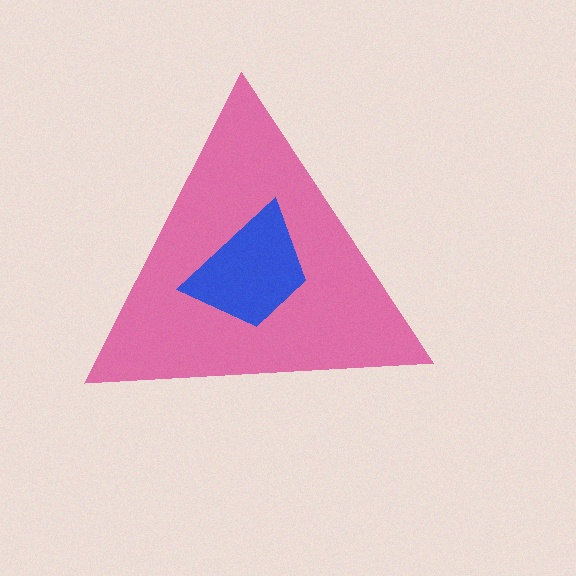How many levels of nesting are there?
2.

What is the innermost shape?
The blue trapezoid.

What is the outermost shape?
The pink triangle.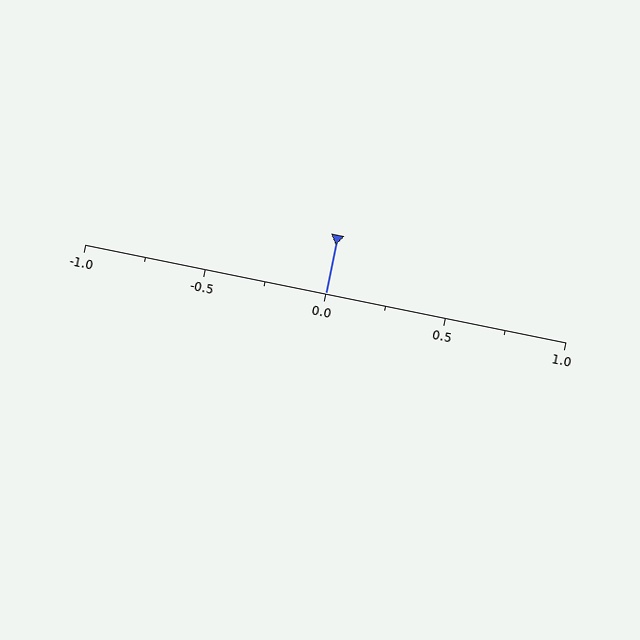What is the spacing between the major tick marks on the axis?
The major ticks are spaced 0.5 apart.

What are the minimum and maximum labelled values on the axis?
The axis runs from -1.0 to 1.0.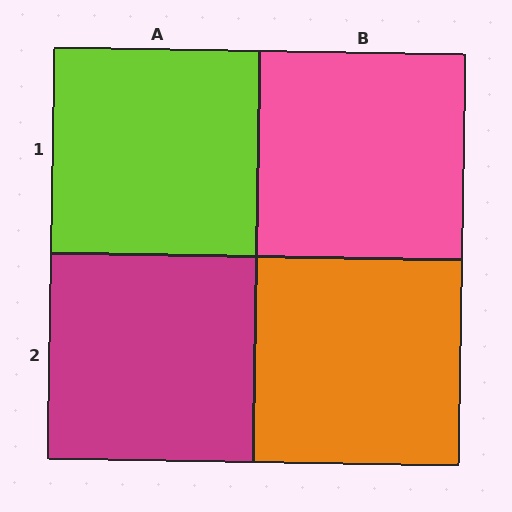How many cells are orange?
1 cell is orange.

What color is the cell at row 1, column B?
Pink.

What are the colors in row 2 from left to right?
Magenta, orange.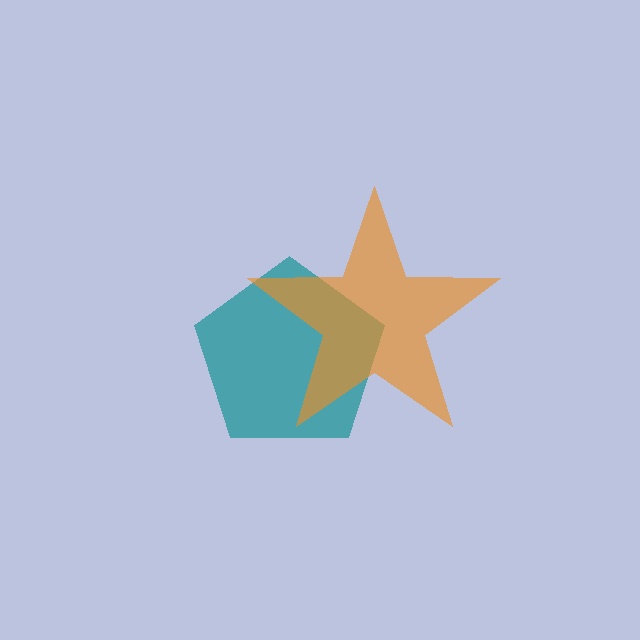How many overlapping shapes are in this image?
There are 2 overlapping shapes in the image.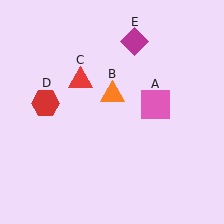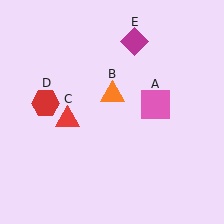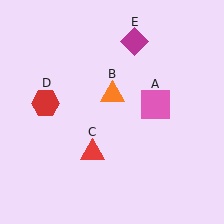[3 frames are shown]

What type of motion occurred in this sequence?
The red triangle (object C) rotated counterclockwise around the center of the scene.